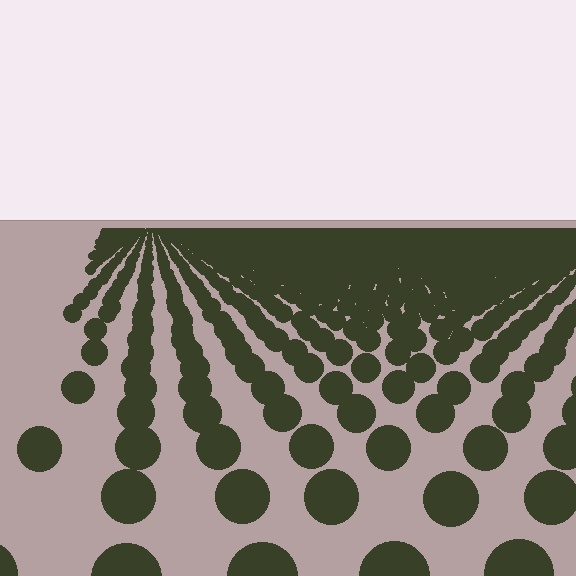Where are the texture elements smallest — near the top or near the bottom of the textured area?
Near the top.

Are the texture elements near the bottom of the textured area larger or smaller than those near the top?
Larger. Near the bottom, elements are closer to the viewer and appear at a bigger on-screen size.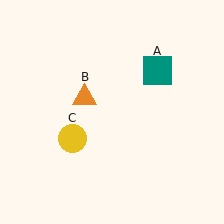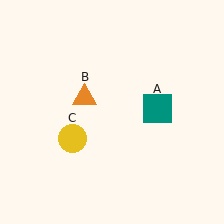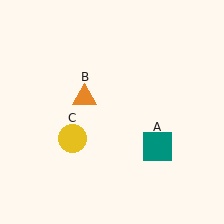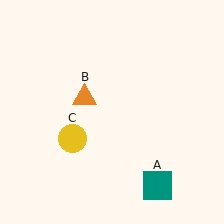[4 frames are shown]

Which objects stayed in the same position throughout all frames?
Orange triangle (object B) and yellow circle (object C) remained stationary.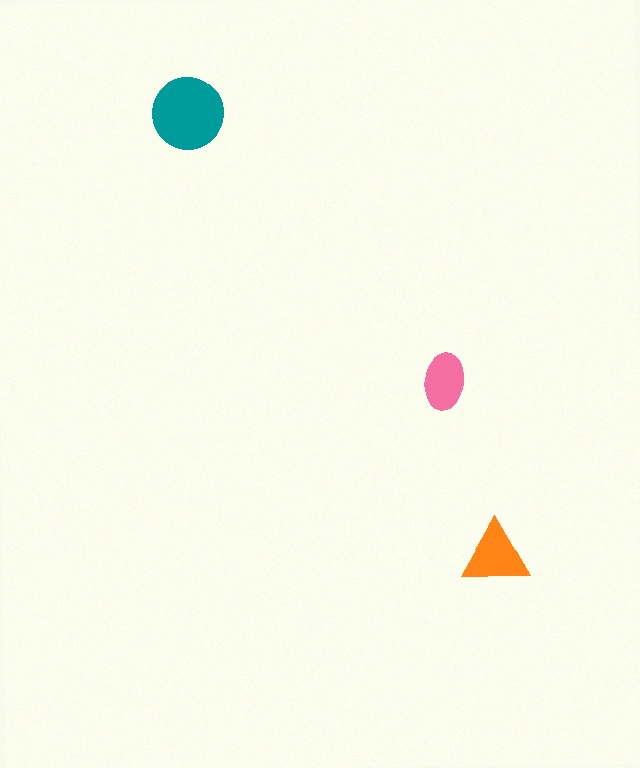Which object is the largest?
The teal circle.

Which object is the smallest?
The pink ellipse.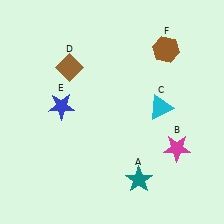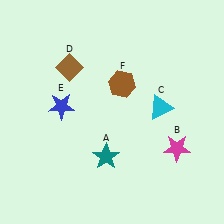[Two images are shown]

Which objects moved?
The objects that moved are: the teal star (A), the brown hexagon (F).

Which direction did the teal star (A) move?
The teal star (A) moved left.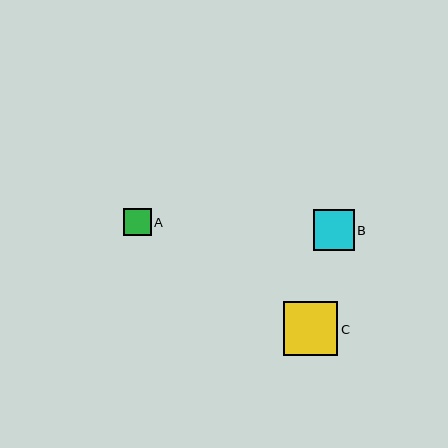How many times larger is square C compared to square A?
Square C is approximately 2.0 times the size of square A.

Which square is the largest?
Square C is the largest with a size of approximately 54 pixels.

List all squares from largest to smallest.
From largest to smallest: C, B, A.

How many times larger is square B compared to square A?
Square B is approximately 1.5 times the size of square A.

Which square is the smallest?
Square A is the smallest with a size of approximately 27 pixels.